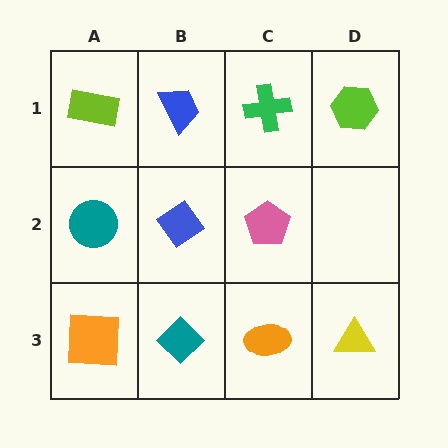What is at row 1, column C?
A green cross.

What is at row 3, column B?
A teal diamond.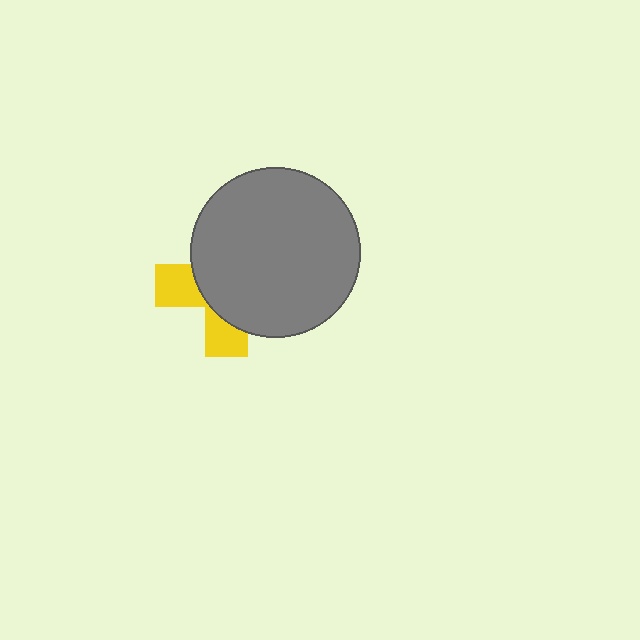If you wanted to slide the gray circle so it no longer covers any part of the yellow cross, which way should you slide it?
Slide it right — that is the most direct way to separate the two shapes.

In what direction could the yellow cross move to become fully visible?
The yellow cross could move left. That would shift it out from behind the gray circle entirely.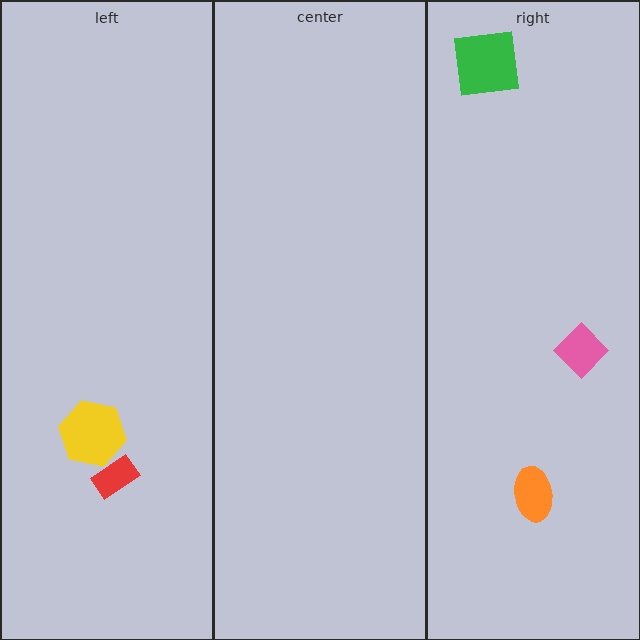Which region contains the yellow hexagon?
The left region.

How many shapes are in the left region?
2.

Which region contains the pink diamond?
The right region.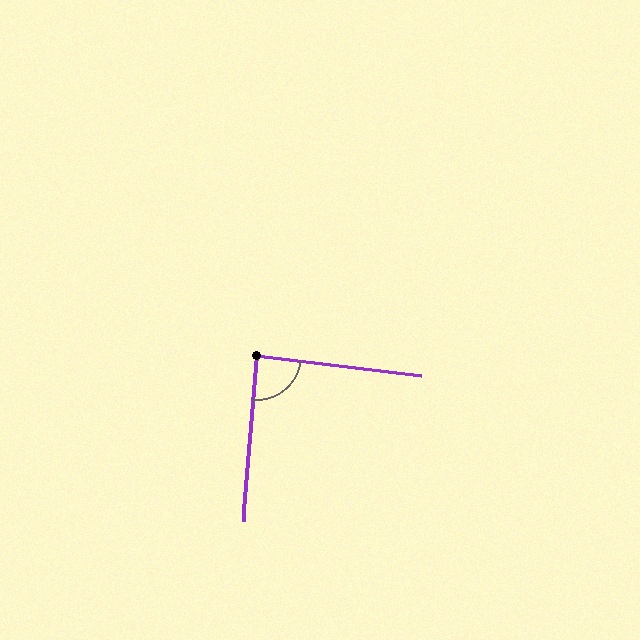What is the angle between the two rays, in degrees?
Approximately 88 degrees.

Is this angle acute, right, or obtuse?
It is approximately a right angle.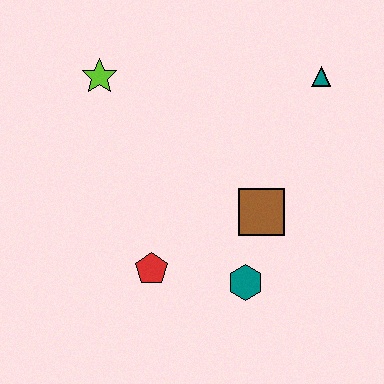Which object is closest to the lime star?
The red pentagon is closest to the lime star.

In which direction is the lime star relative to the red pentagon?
The lime star is above the red pentagon.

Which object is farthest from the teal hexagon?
The lime star is farthest from the teal hexagon.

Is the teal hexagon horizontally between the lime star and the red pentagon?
No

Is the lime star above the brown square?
Yes